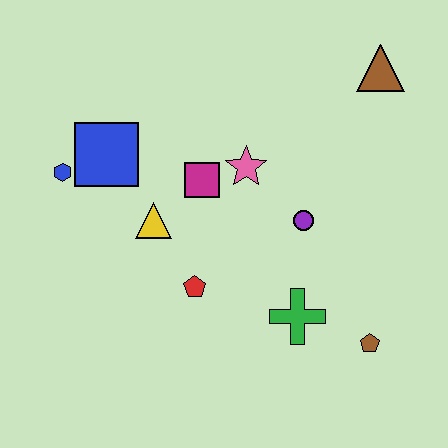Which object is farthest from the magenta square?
The brown pentagon is farthest from the magenta square.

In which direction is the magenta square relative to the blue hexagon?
The magenta square is to the right of the blue hexagon.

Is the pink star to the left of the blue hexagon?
No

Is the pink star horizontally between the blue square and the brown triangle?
Yes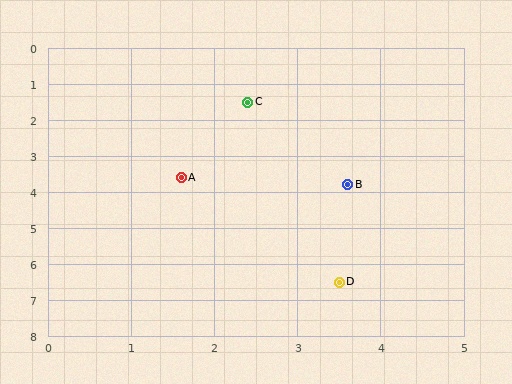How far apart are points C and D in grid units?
Points C and D are about 5.1 grid units apart.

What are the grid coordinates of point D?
Point D is at approximately (3.5, 6.5).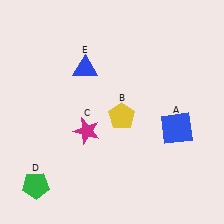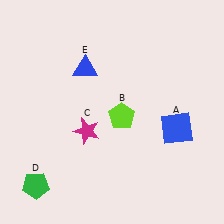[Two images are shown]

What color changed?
The pentagon (B) changed from yellow in Image 1 to lime in Image 2.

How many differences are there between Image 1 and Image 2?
There is 1 difference between the two images.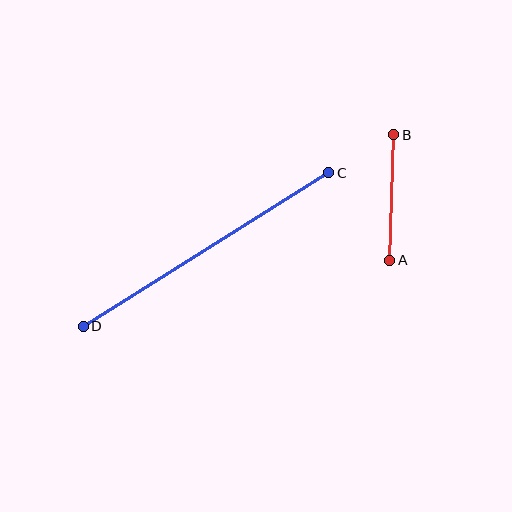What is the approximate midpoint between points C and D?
The midpoint is at approximately (206, 249) pixels.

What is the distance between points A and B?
The distance is approximately 126 pixels.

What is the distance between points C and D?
The distance is approximately 290 pixels.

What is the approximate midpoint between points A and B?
The midpoint is at approximately (392, 198) pixels.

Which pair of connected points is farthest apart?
Points C and D are farthest apart.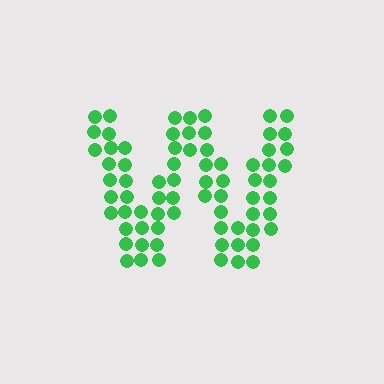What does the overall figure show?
The overall figure shows the letter W.